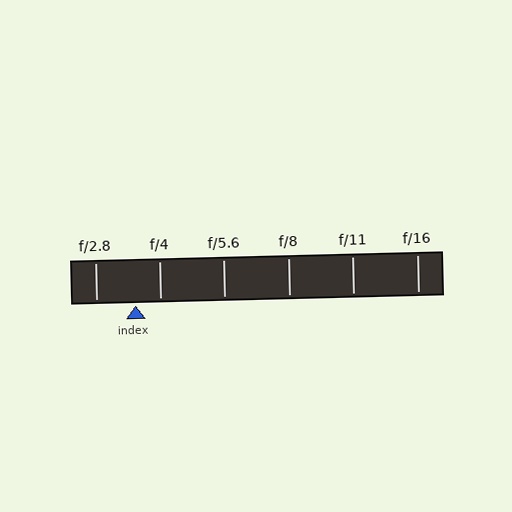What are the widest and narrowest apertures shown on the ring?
The widest aperture shown is f/2.8 and the narrowest is f/16.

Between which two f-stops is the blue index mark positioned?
The index mark is between f/2.8 and f/4.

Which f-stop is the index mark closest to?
The index mark is closest to f/4.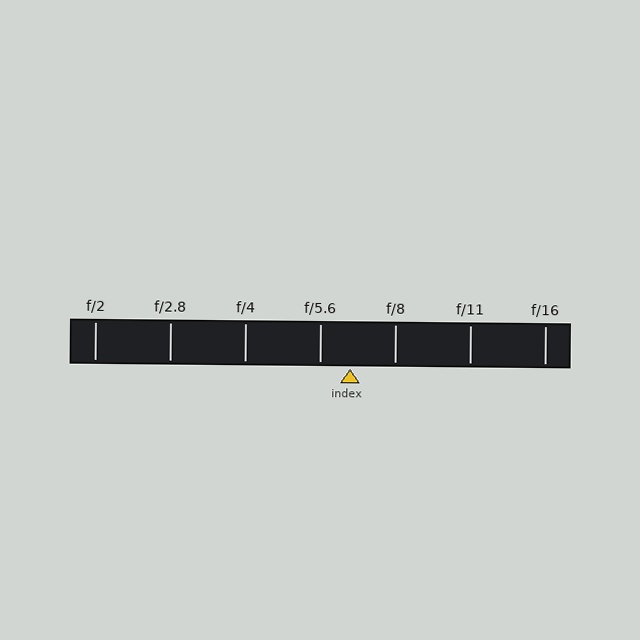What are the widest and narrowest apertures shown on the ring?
The widest aperture shown is f/2 and the narrowest is f/16.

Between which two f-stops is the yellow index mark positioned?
The index mark is between f/5.6 and f/8.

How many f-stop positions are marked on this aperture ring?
There are 7 f-stop positions marked.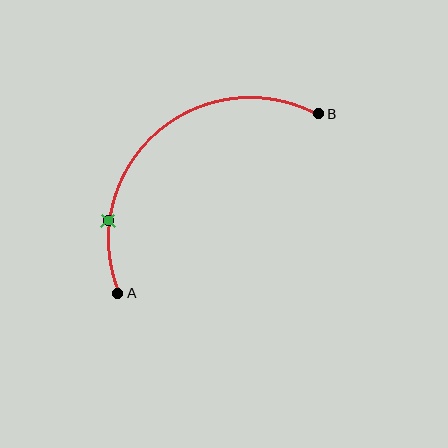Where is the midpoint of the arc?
The arc midpoint is the point on the curve farthest from the straight line joining A and B. It sits above and to the left of that line.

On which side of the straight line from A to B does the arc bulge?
The arc bulges above and to the left of the straight line connecting A and B.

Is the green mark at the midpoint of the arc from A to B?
No. The green mark lies on the arc but is closer to endpoint A. The arc midpoint would be at the point on the curve equidistant along the arc from both A and B.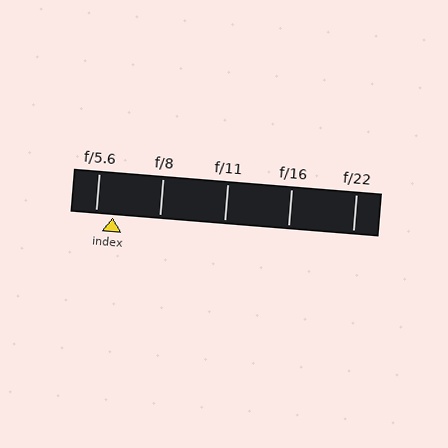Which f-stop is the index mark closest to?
The index mark is closest to f/5.6.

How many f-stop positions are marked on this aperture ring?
There are 5 f-stop positions marked.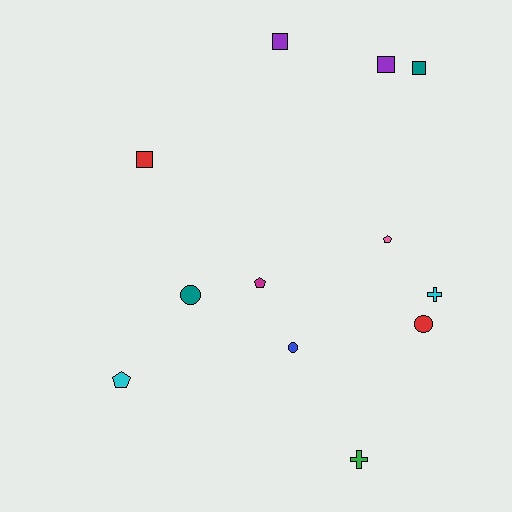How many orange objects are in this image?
There are no orange objects.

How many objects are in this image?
There are 12 objects.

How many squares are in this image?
There are 4 squares.